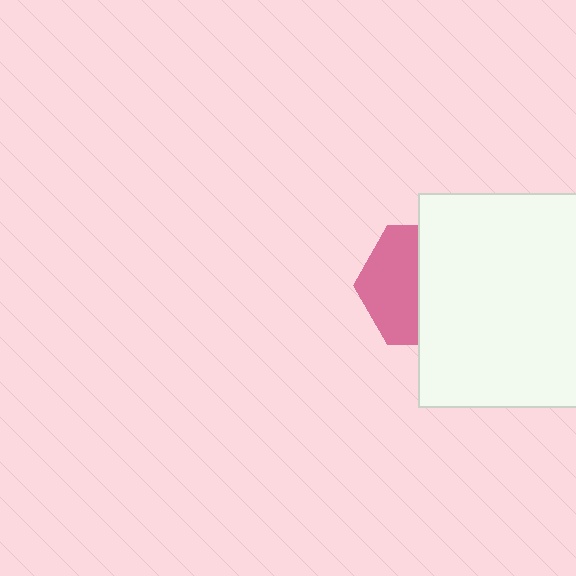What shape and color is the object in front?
The object in front is a white rectangle.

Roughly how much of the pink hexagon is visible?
About half of it is visible (roughly 46%).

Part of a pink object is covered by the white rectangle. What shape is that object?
It is a hexagon.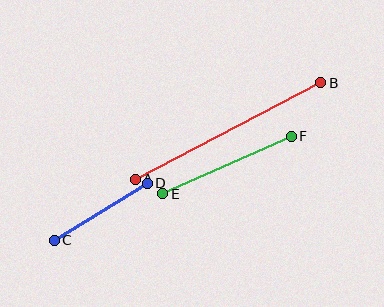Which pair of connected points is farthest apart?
Points A and B are farthest apart.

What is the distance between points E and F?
The distance is approximately 141 pixels.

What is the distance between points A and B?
The distance is approximately 209 pixels.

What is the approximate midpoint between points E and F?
The midpoint is at approximately (227, 165) pixels.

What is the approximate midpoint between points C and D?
The midpoint is at approximately (101, 212) pixels.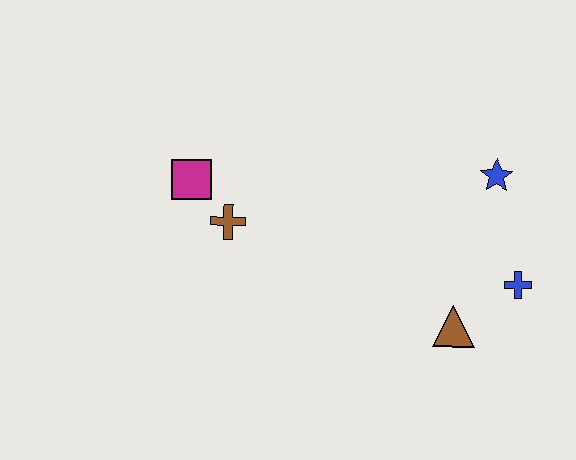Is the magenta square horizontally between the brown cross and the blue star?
No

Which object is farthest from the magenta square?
The blue cross is farthest from the magenta square.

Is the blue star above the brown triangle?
Yes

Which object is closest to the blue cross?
The brown triangle is closest to the blue cross.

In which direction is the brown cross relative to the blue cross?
The brown cross is to the left of the blue cross.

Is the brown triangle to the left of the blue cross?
Yes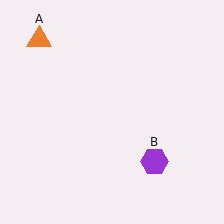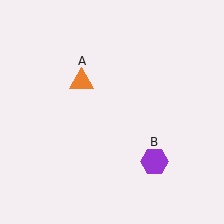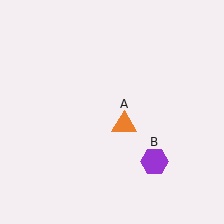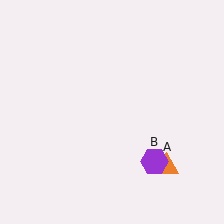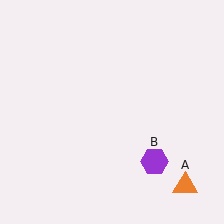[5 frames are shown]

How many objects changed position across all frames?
1 object changed position: orange triangle (object A).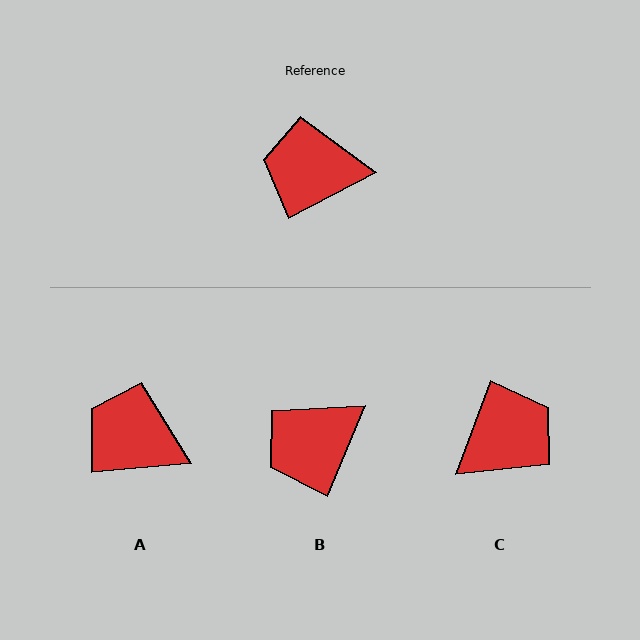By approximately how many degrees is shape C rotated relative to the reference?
Approximately 138 degrees clockwise.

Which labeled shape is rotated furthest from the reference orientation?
C, about 138 degrees away.